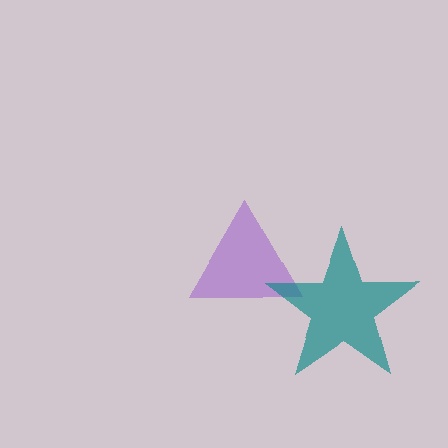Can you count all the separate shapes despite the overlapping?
Yes, there are 2 separate shapes.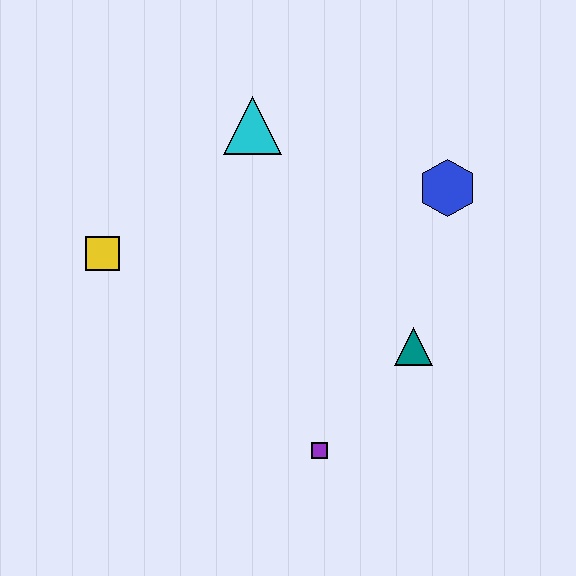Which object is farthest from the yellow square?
The blue hexagon is farthest from the yellow square.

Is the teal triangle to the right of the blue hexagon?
No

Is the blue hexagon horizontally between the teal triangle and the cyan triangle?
No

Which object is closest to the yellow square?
The cyan triangle is closest to the yellow square.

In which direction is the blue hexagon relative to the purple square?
The blue hexagon is above the purple square.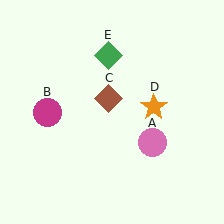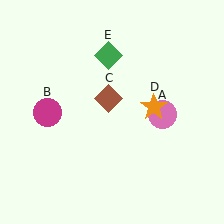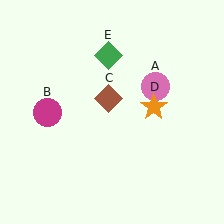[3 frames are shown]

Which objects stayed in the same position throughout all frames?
Magenta circle (object B) and brown diamond (object C) and orange star (object D) and green diamond (object E) remained stationary.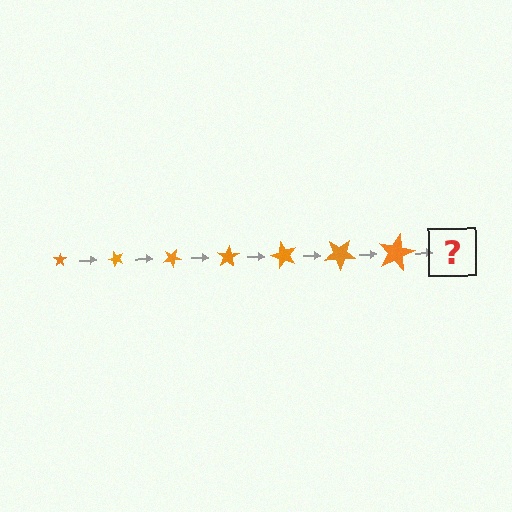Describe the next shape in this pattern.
It should be a star, larger than the previous one and rotated 350 degrees from the start.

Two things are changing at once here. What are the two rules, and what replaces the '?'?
The two rules are that the star grows larger each step and it rotates 50 degrees each step. The '?' should be a star, larger than the previous one and rotated 350 degrees from the start.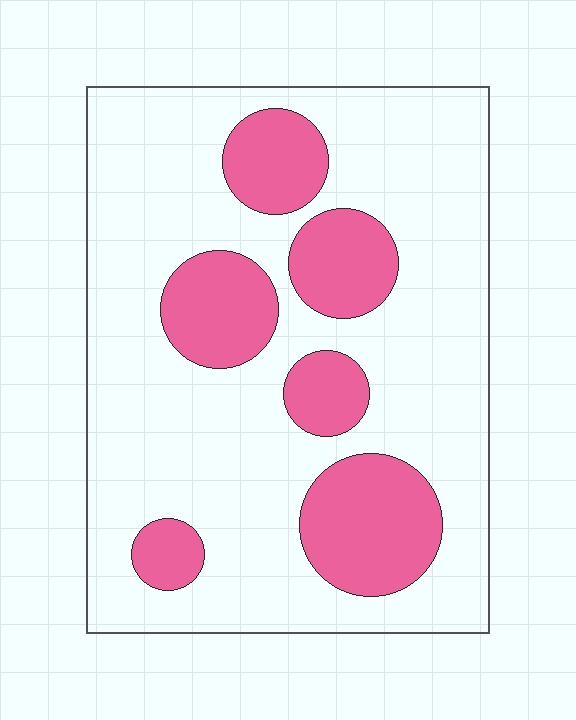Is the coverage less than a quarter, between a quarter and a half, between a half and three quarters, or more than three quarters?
Between a quarter and a half.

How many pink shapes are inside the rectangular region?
6.